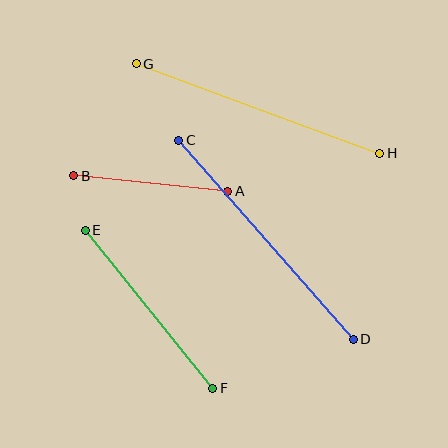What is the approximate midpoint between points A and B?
The midpoint is at approximately (151, 184) pixels.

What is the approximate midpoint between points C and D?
The midpoint is at approximately (266, 240) pixels.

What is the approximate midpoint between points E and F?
The midpoint is at approximately (149, 309) pixels.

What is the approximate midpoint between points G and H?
The midpoint is at approximately (258, 109) pixels.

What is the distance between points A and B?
The distance is approximately 155 pixels.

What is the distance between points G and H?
The distance is approximately 259 pixels.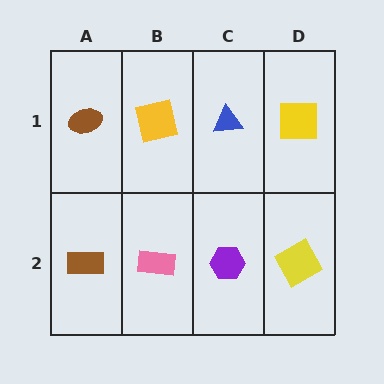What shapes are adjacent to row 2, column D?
A yellow square (row 1, column D), a purple hexagon (row 2, column C).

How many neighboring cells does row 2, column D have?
2.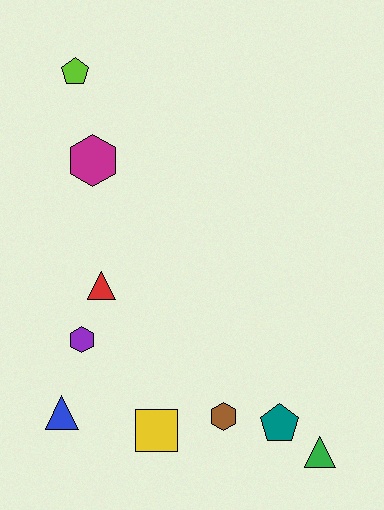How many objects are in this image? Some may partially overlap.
There are 9 objects.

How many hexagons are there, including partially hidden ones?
There are 3 hexagons.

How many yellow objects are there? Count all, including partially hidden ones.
There is 1 yellow object.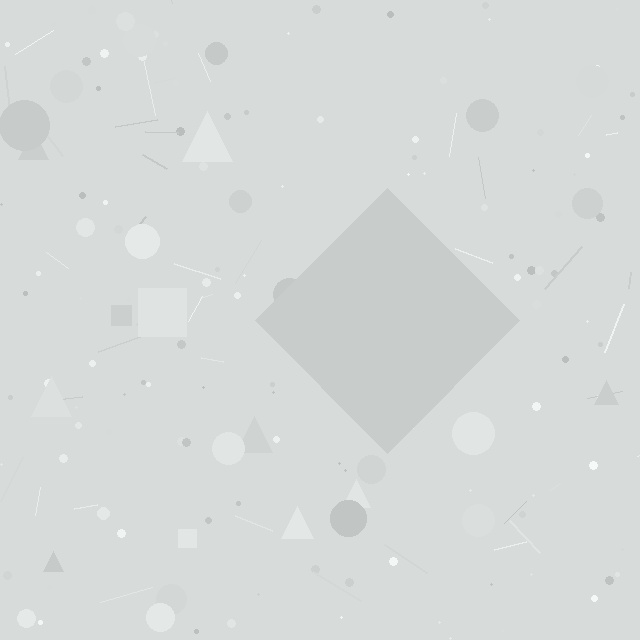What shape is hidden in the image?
A diamond is hidden in the image.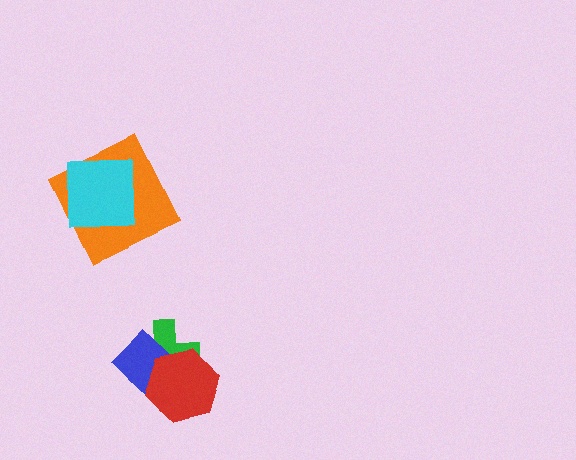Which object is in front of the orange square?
The cyan square is in front of the orange square.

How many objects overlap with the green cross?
2 objects overlap with the green cross.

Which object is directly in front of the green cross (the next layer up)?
The blue diamond is directly in front of the green cross.